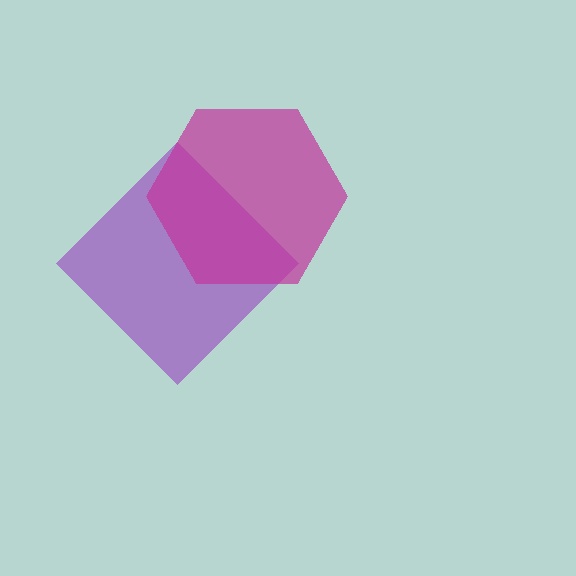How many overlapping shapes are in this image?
There are 2 overlapping shapes in the image.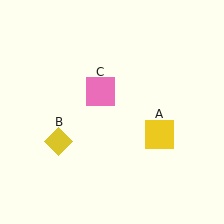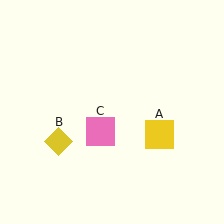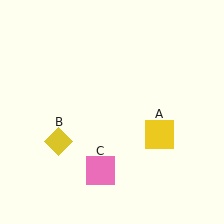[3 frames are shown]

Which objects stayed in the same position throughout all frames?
Yellow square (object A) and yellow diamond (object B) remained stationary.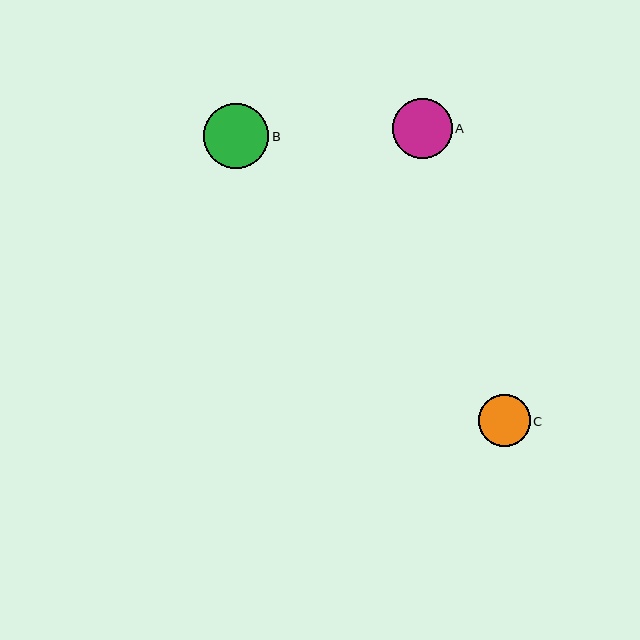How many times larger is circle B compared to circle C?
Circle B is approximately 1.3 times the size of circle C.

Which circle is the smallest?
Circle C is the smallest with a size of approximately 52 pixels.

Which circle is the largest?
Circle B is the largest with a size of approximately 65 pixels.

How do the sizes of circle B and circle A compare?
Circle B and circle A are approximately the same size.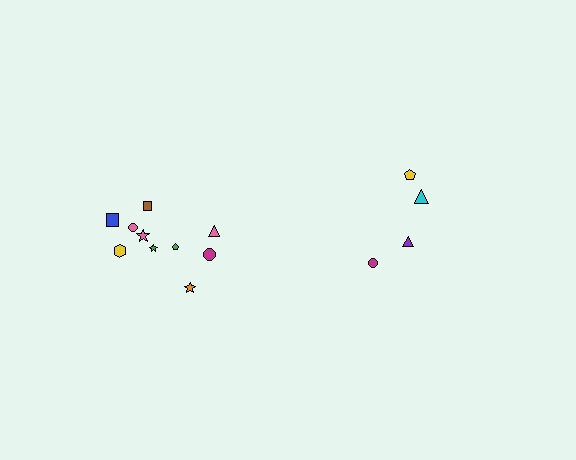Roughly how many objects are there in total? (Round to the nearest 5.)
Roughly 15 objects in total.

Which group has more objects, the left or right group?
The left group.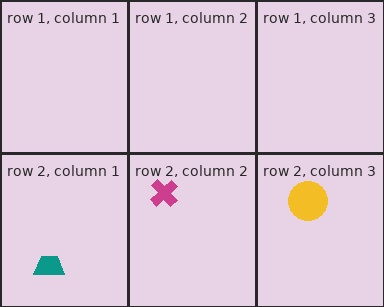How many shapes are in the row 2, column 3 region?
1.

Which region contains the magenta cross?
The row 2, column 2 region.